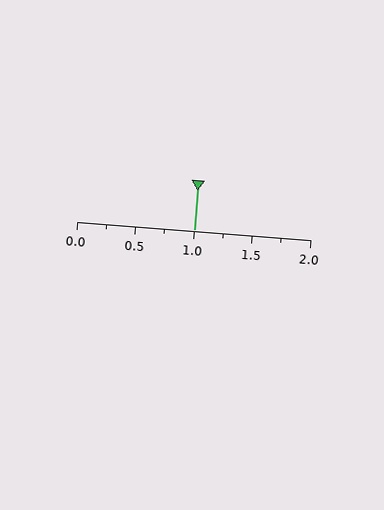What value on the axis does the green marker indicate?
The marker indicates approximately 1.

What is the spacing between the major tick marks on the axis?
The major ticks are spaced 0.5 apart.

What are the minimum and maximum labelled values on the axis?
The axis runs from 0.0 to 2.0.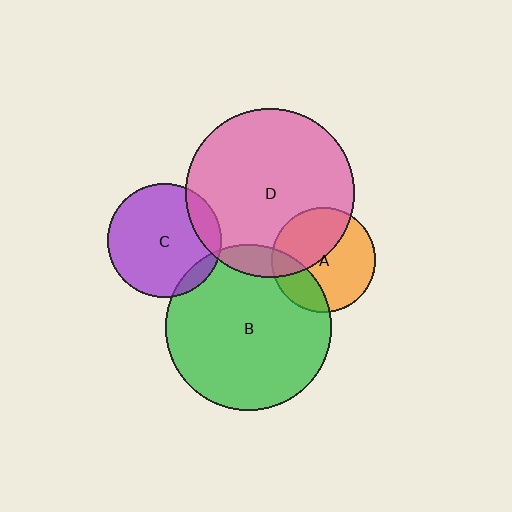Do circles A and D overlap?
Yes.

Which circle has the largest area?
Circle D (pink).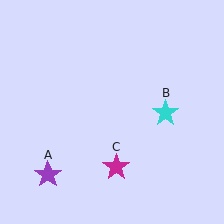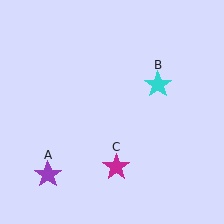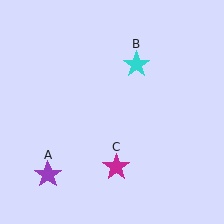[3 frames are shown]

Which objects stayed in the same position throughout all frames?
Purple star (object A) and magenta star (object C) remained stationary.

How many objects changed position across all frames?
1 object changed position: cyan star (object B).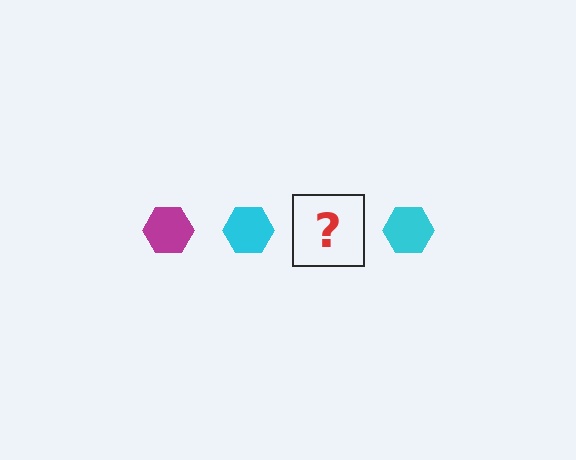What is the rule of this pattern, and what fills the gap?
The rule is that the pattern cycles through magenta, cyan hexagons. The gap should be filled with a magenta hexagon.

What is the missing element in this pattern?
The missing element is a magenta hexagon.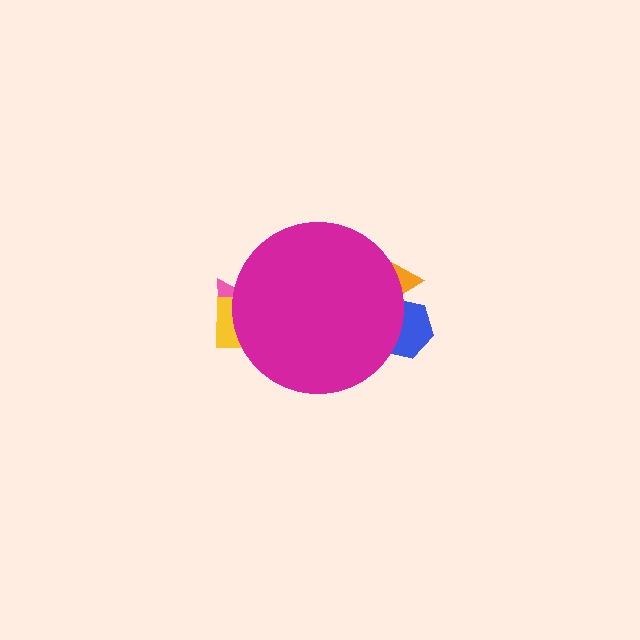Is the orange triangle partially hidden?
Yes, the orange triangle is partially hidden behind the magenta circle.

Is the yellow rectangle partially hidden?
Yes, the yellow rectangle is partially hidden behind the magenta circle.